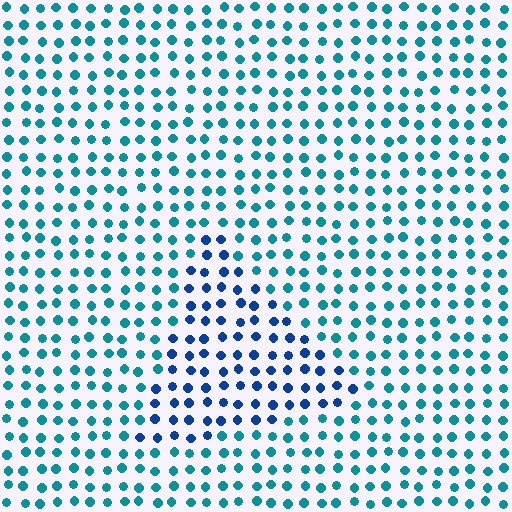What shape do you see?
I see a triangle.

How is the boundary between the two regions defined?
The boundary is defined purely by a slight shift in hue (about 35 degrees). Spacing, size, and orientation are identical on both sides.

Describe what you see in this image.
The image is filled with small teal elements in a uniform arrangement. A triangle-shaped region is visible where the elements are tinted to a slightly different hue, forming a subtle color boundary.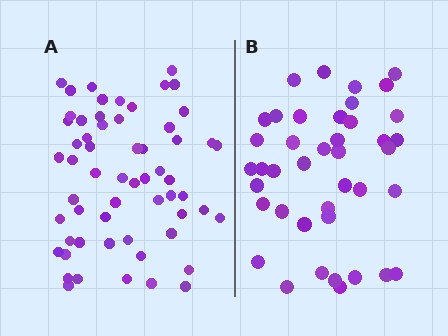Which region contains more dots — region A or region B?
Region A (the left region) has more dots.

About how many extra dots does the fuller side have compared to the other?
Region A has approximately 20 more dots than region B.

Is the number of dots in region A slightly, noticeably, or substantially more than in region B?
Region A has noticeably more, but not dramatically so. The ratio is roughly 1.4 to 1.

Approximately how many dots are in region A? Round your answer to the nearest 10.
About 60 dots. (The exact count is 59, which rounds to 60.)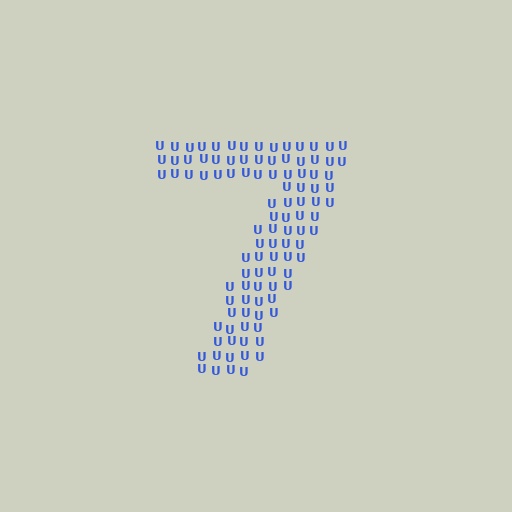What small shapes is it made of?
It is made of small letter U's.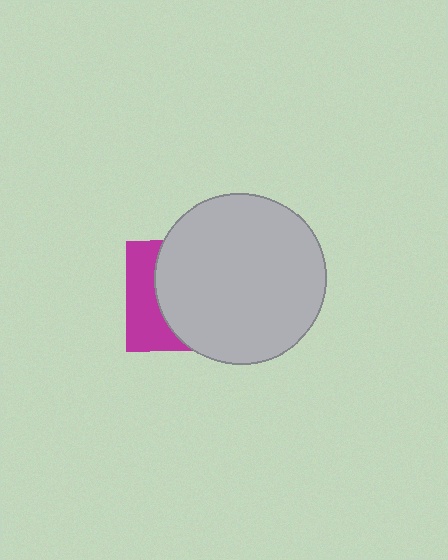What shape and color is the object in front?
The object in front is a light gray circle.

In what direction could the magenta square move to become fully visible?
The magenta square could move left. That would shift it out from behind the light gray circle entirely.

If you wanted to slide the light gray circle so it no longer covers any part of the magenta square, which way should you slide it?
Slide it right — that is the most direct way to separate the two shapes.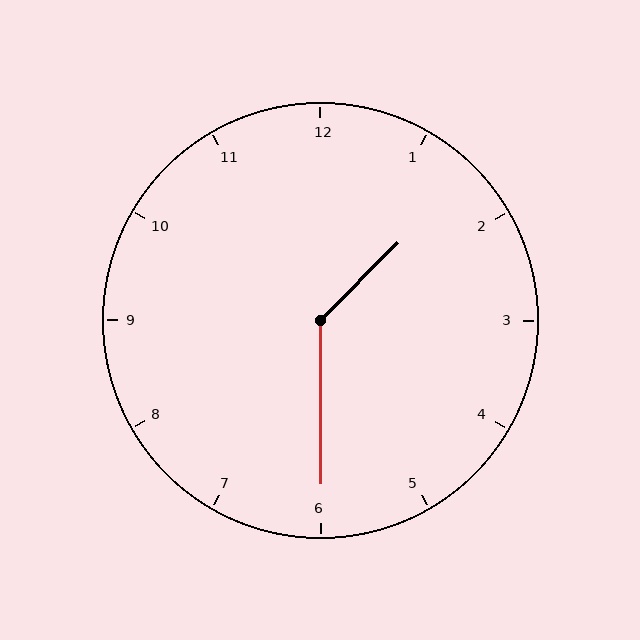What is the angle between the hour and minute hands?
Approximately 135 degrees.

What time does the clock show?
1:30.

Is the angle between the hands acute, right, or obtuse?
It is obtuse.